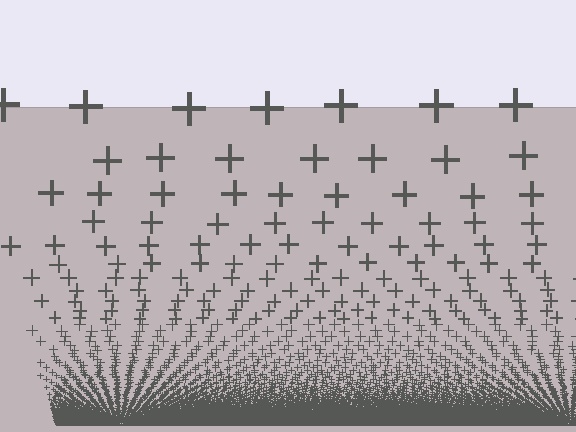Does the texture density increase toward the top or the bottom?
Density increases toward the bottom.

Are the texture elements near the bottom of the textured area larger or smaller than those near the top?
Smaller. The gradient is inverted — elements near the bottom are smaller and denser.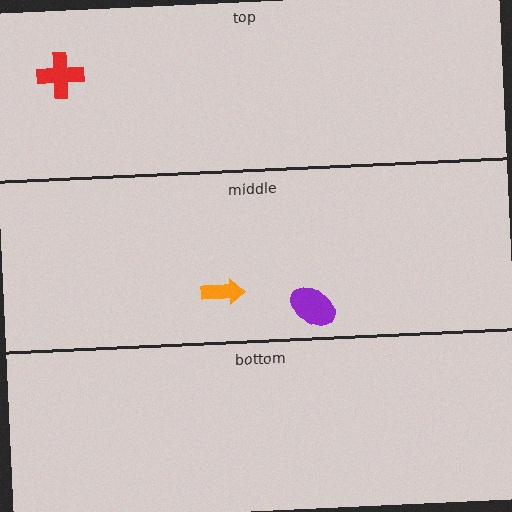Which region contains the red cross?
The top region.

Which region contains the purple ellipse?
The middle region.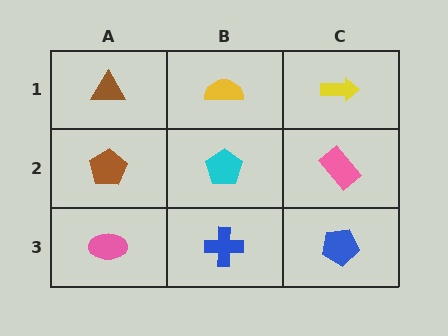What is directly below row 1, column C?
A pink rectangle.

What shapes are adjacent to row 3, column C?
A pink rectangle (row 2, column C), a blue cross (row 3, column B).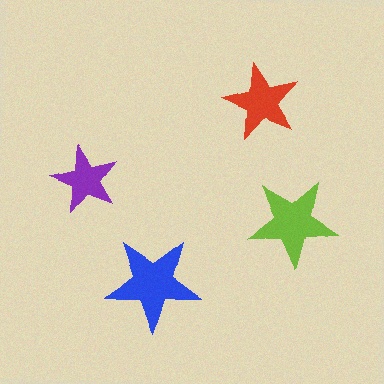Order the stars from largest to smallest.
the blue one, the lime one, the red one, the purple one.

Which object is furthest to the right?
The lime star is rightmost.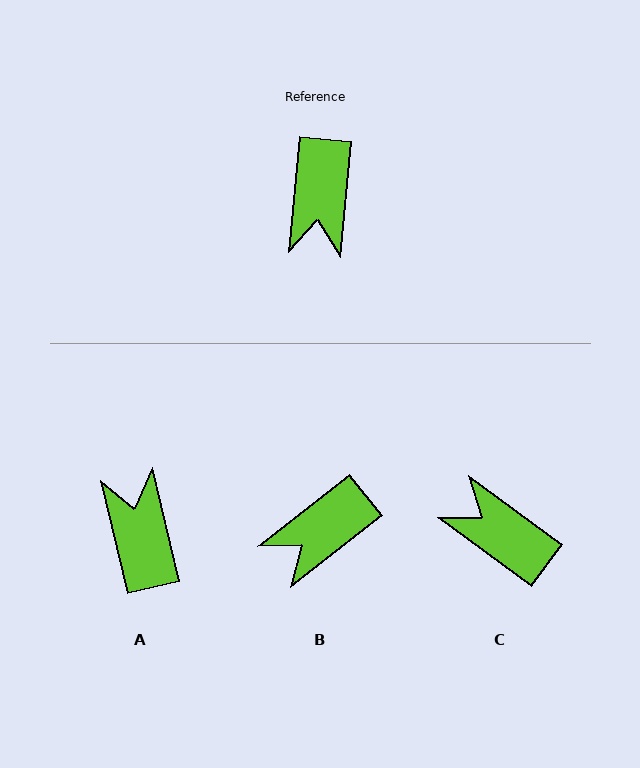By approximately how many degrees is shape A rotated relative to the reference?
Approximately 161 degrees clockwise.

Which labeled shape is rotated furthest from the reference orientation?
A, about 161 degrees away.